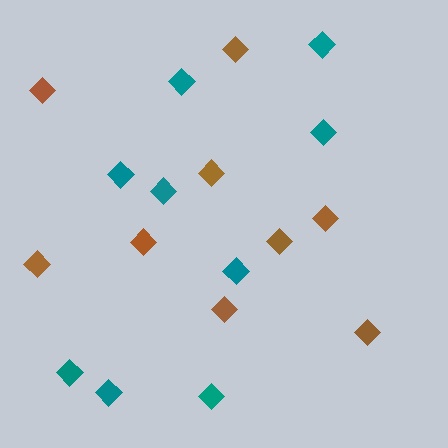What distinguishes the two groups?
There are 2 groups: one group of brown diamonds (9) and one group of teal diamonds (9).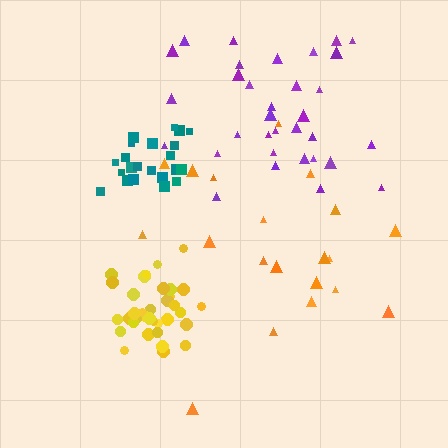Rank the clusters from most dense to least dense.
yellow, teal, purple, orange.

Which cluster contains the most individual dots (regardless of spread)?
Yellow (35).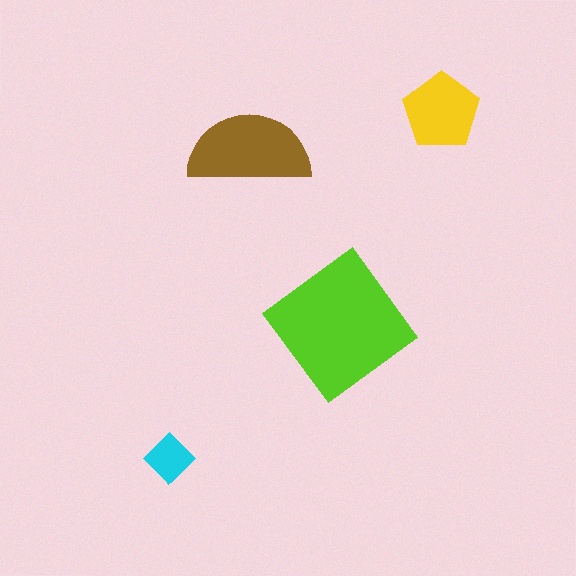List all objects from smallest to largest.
The cyan diamond, the yellow pentagon, the brown semicircle, the lime diamond.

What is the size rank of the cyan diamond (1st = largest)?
4th.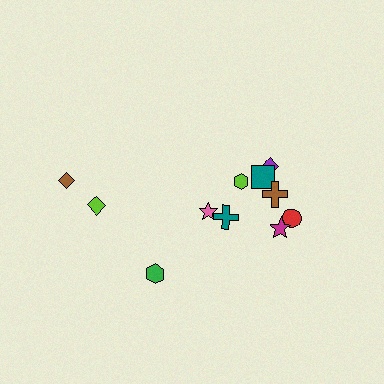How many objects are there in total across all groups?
There are 11 objects.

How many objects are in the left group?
There are 3 objects.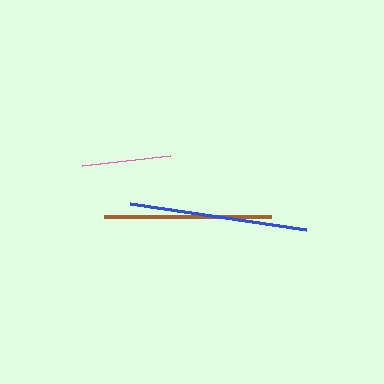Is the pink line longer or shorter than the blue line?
The blue line is longer than the pink line.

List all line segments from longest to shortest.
From longest to shortest: blue, brown, pink.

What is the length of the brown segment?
The brown segment is approximately 166 pixels long.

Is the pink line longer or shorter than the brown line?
The brown line is longer than the pink line.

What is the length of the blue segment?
The blue segment is approximately 178 pixels long.